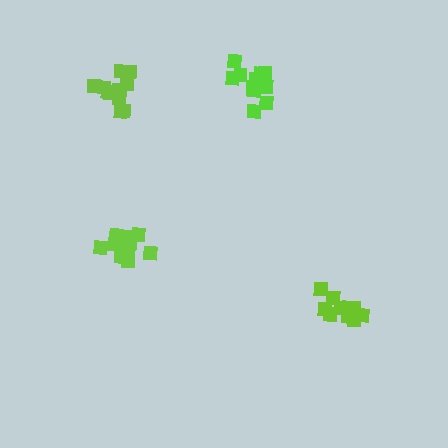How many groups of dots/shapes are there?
There are 4 groups.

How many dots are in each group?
Group 1: 13 dots, Group 2: 13 dots, Group 3: 12 dots, Group 4: 13 dots (51 total).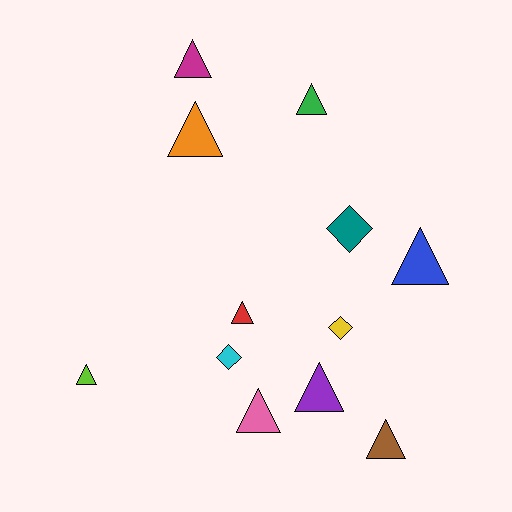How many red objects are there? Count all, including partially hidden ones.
There is 1 red object.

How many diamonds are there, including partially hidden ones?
There are 3 diamonds.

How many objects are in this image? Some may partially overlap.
There are 12 objects.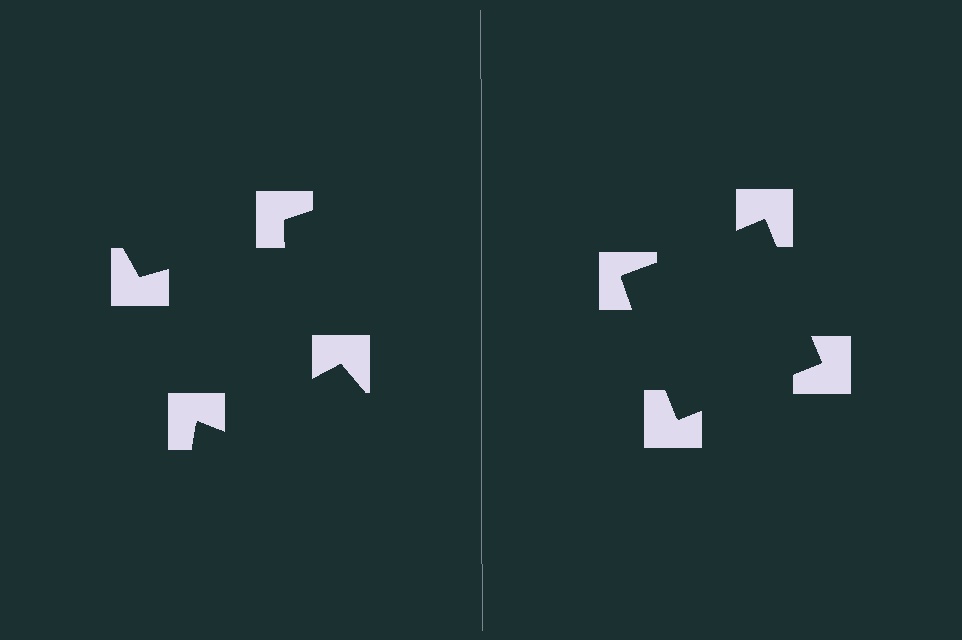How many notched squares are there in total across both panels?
8 — 4 on each side.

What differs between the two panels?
The notched squares are positioned identically on both sides; only the wedge orientations differ. On the right they align to a square; on the left they are misaligned.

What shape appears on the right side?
An illusory square.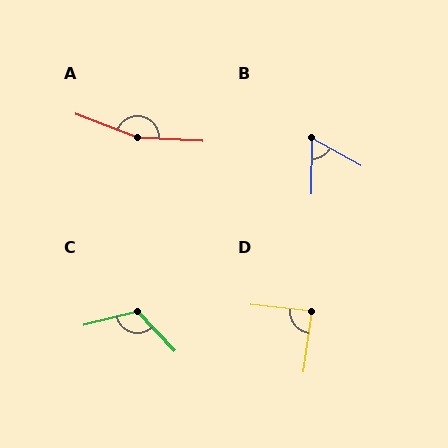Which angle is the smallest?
B, at approximately 62 degrees.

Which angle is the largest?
A, at approximately 162 degrees.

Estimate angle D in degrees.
Approximately 88 degrees.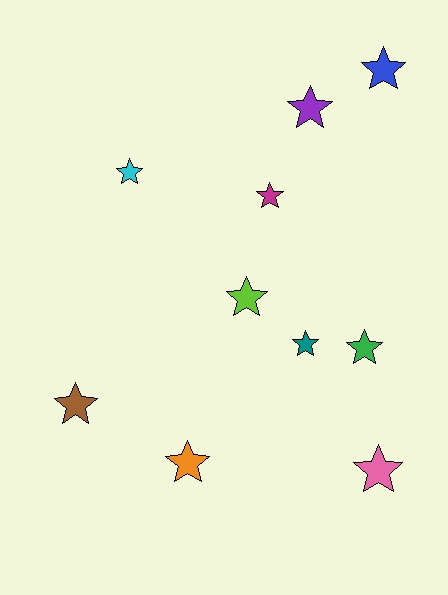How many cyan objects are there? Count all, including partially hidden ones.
There is 1 cyan object.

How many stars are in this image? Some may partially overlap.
There are 10 stars.